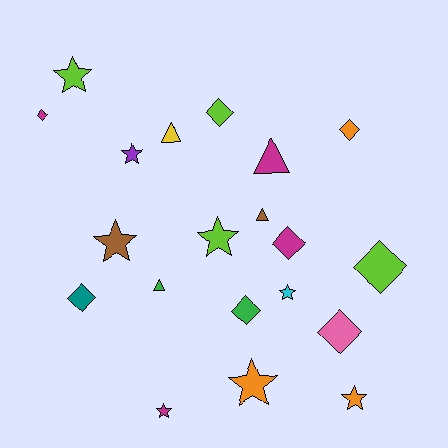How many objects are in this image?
There are 20 objects.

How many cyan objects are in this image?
There is 1 cyan object.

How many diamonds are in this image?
There are 8 diamonds.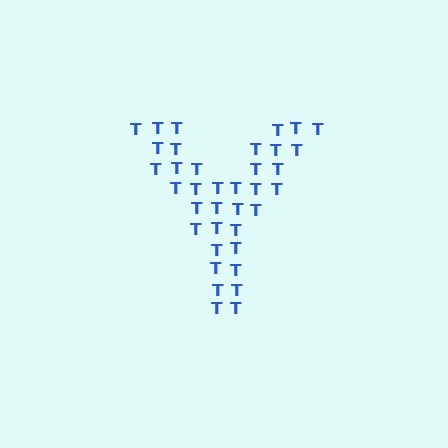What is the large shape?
The large shape is the letter Y.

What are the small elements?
The small elements are letter T's.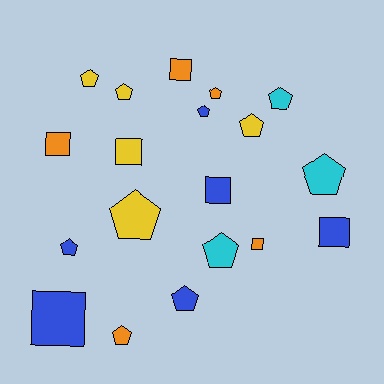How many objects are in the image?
There are 19 objects.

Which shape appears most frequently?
Pentagon, with 12 objects.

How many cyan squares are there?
There are no cyan squares.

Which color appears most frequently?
Blue, with 6 objects.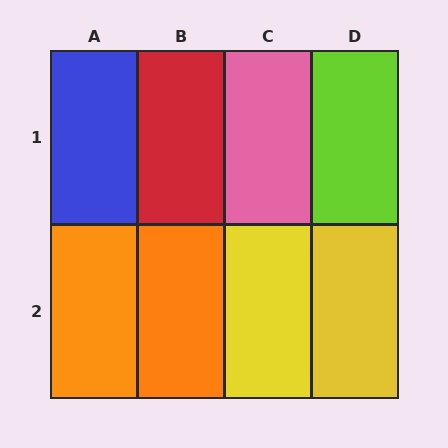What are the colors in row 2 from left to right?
Orange, orange, yellow, yellow.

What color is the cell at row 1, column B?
Red.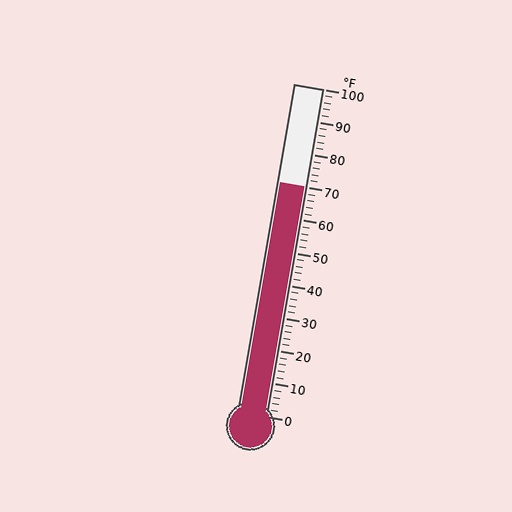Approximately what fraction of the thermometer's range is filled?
The thermometer is filled to approximately 70% of its range.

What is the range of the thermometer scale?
The thermometer scale ranges from 0°F to 100°F.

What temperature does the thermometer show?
The thermometer shows approximately 70°F.